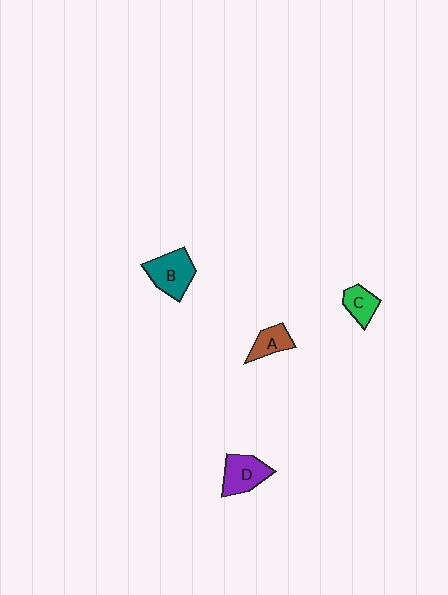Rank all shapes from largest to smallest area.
From largest to smallest: B (teal), D (purple), A (brown), C (green).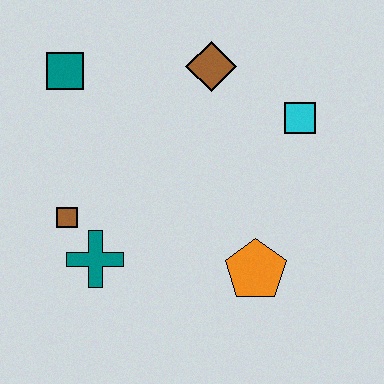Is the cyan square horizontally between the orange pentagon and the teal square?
No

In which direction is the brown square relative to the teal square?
The brown square is below the teal square.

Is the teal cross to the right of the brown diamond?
No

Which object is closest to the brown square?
The teal cross is closest to the brown square.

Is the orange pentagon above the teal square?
No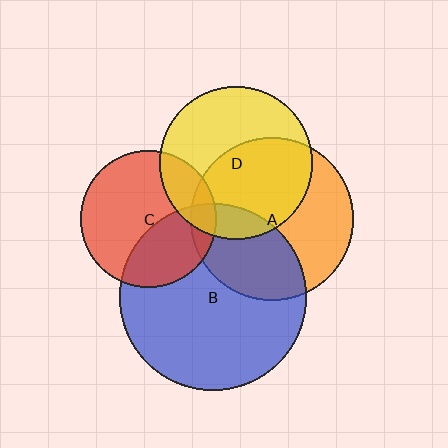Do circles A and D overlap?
Yes.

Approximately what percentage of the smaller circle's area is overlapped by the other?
Approximately 50%.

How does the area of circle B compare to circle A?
Approximately 1.3 times.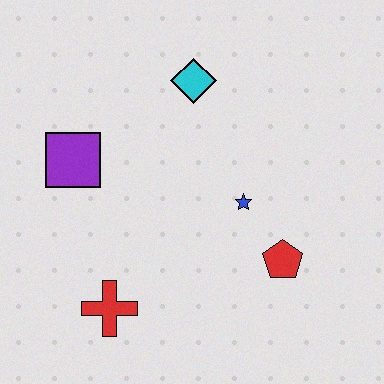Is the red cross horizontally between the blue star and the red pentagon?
No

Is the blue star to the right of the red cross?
Yes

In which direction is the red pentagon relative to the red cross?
The red pentagon is to the right of the red cross.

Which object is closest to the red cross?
The purple square is closest to the red cross.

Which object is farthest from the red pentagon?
The purple square is farthest from the red pentagon.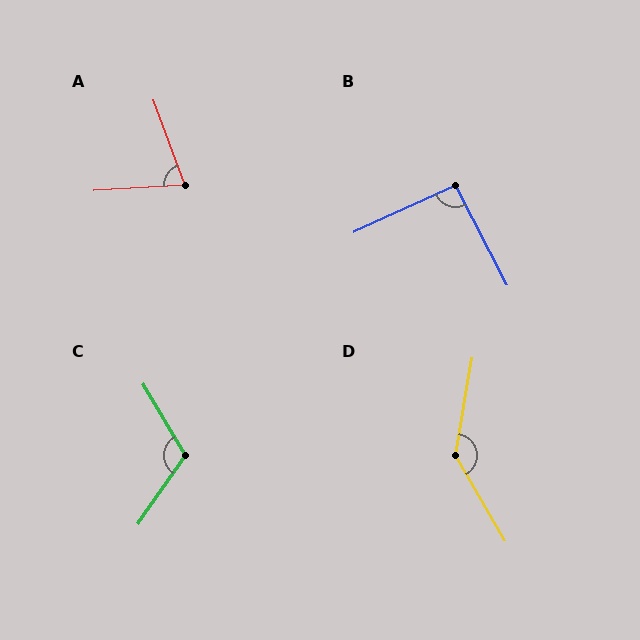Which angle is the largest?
D, at approximately 140 degrees.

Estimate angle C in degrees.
Approximately 115 degrees.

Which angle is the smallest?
A, at approximately 74 degrees.